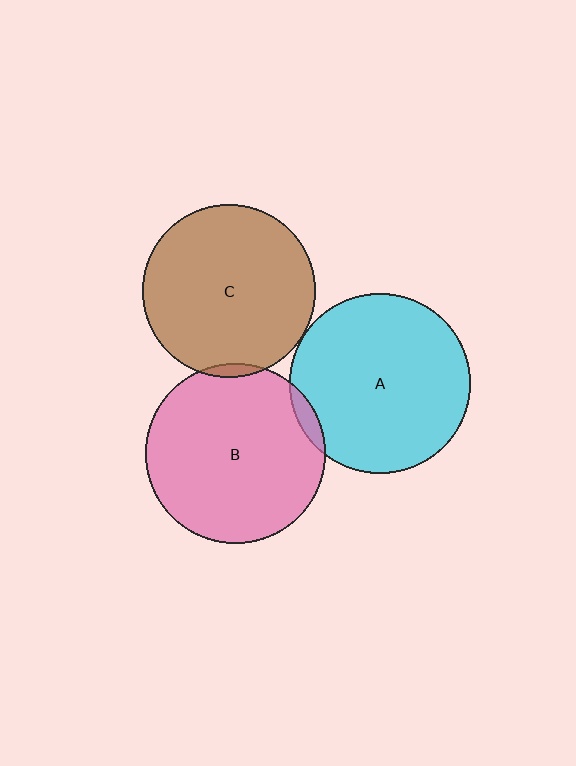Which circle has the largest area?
Circle A (cyan).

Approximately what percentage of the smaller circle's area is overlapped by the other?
Approximately 5%.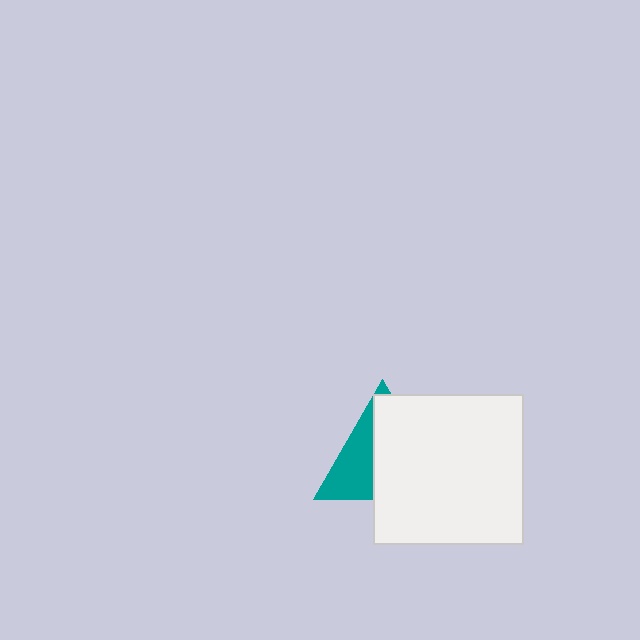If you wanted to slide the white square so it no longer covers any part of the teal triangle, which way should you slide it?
Slide it right — that is the most direct way to separate the two shapes.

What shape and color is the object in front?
The object in front is a white square.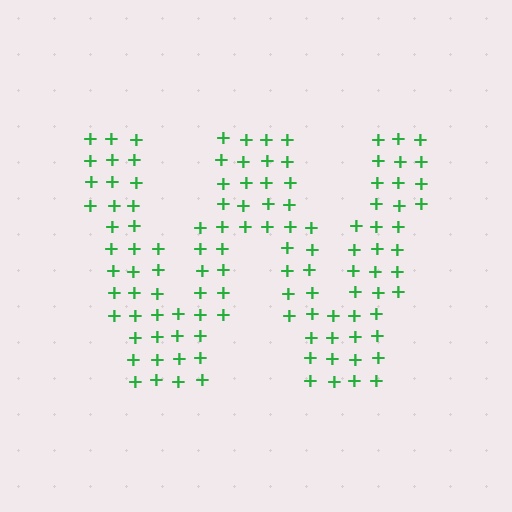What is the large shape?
The large shape is the letter W.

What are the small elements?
The small elements are plus signs.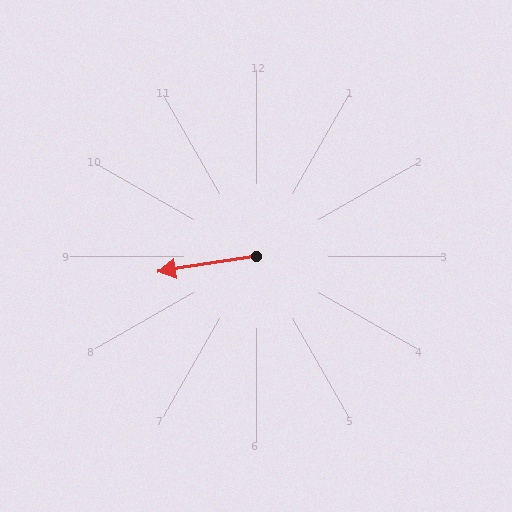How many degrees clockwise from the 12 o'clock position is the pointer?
Approximately 261 degrees.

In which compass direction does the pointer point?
West.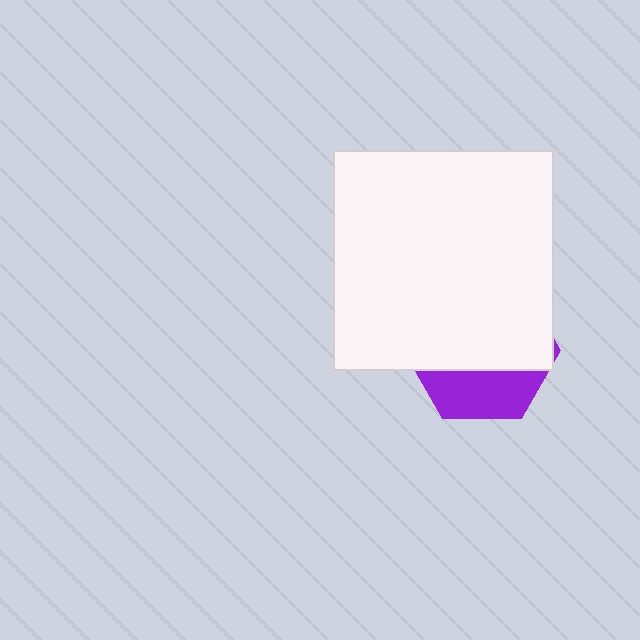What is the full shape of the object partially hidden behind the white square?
The partially hidden object is a purple hexagon.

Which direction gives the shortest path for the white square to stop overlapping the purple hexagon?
Moving up gives the shortest separation.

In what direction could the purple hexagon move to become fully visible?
The purple hexagon could move down. That would shift it out from behind the white square entirely.